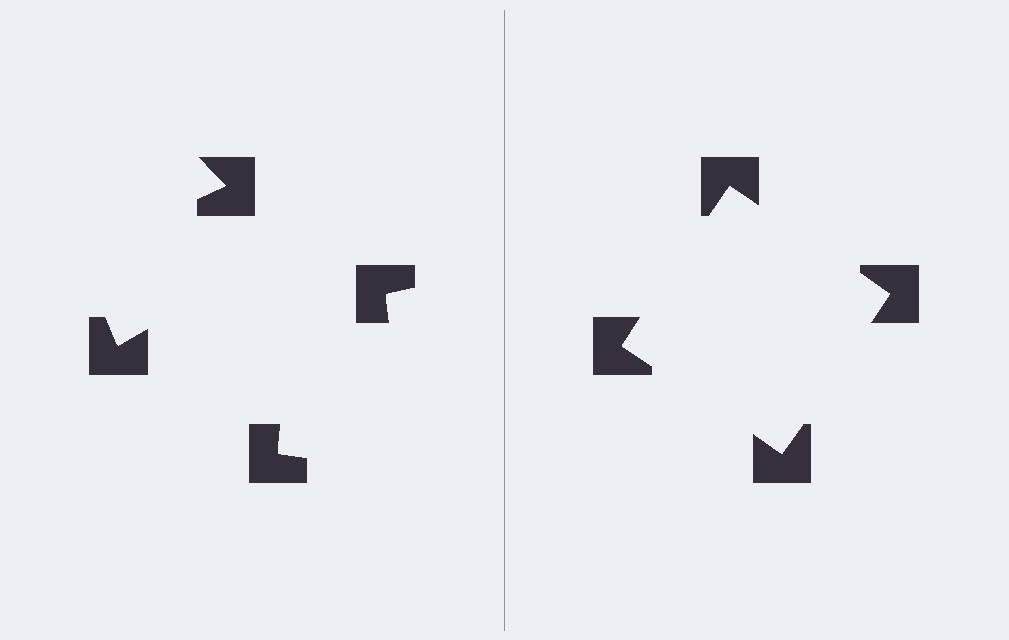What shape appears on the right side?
An illusory square.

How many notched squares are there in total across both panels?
8 — 4 on each side.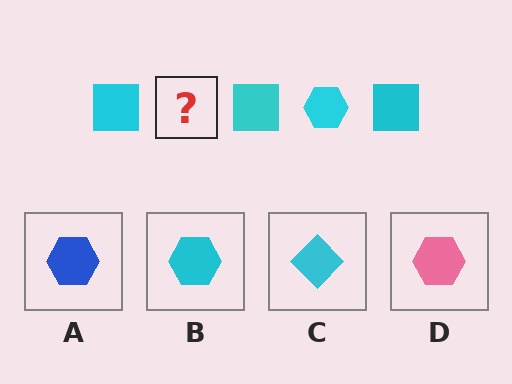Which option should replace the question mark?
Option B.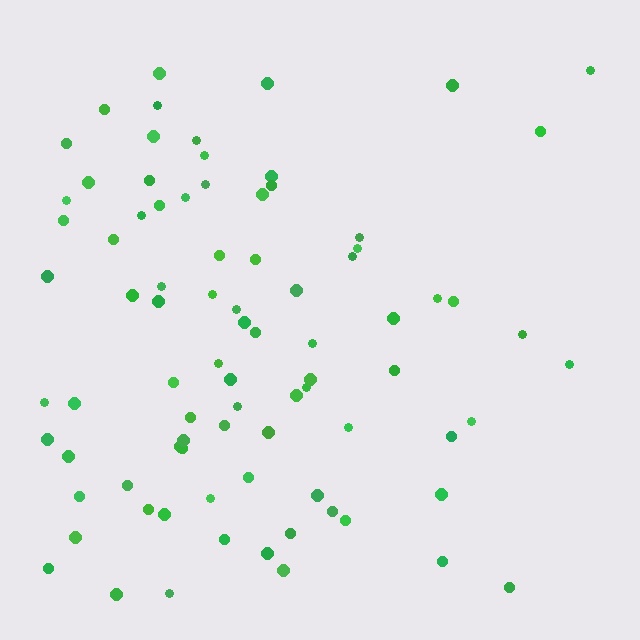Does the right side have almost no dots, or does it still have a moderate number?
Still a moderate number, just noticeably fewer than the left.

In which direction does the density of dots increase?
From right to left, with the left side densest.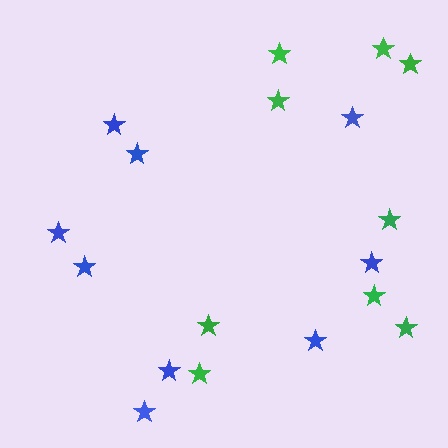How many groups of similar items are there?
There are 2 groups: one group of blue stars (9) and one group of green stars (9).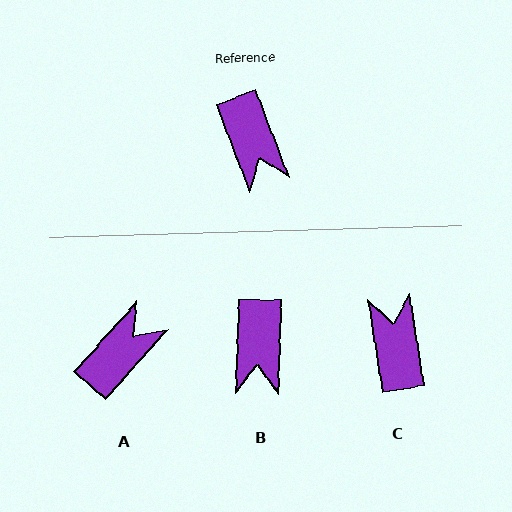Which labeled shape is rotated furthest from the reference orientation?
C, about 168 degrees away.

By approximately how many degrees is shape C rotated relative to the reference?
Approximately 168 degrees counter-clockwise.